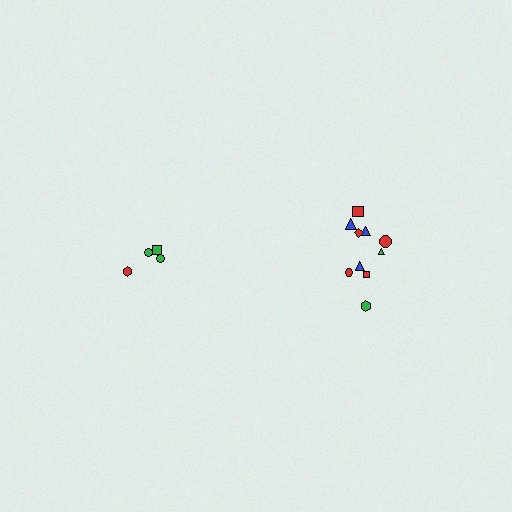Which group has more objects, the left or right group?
The right group.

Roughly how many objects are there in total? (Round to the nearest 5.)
Roughly 15 objects in total.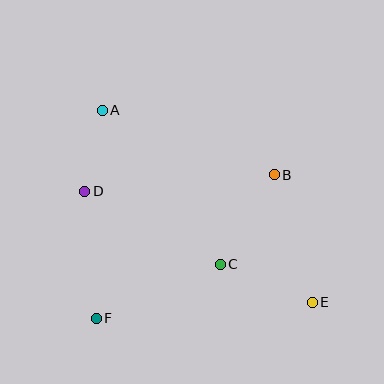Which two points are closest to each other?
Points A and D are closest to each other.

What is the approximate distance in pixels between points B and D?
The distance between B and D is approximately 190 pixels.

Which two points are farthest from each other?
Points A and E are farthest from each other.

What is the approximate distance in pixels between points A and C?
The distance between A and C is approximately 194 pixels.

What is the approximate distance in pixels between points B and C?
The distance between B and C is approximately 105 pixels.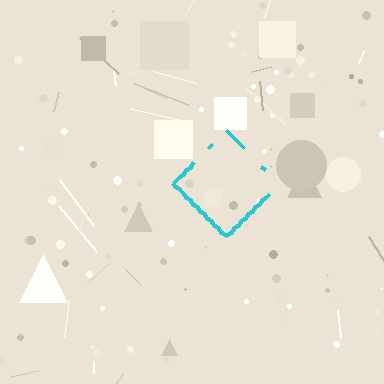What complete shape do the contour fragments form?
The contour fragments form a diamond.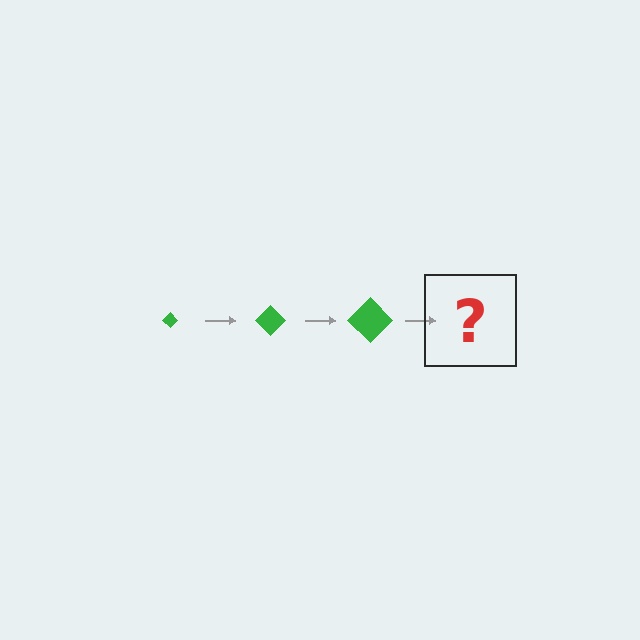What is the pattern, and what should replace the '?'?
The pattern is that the diamond gets progressively larger each step. The '?' should be a green diamond, larger than the previous one.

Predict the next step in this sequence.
The next step is a green diamond, larger than the previous one.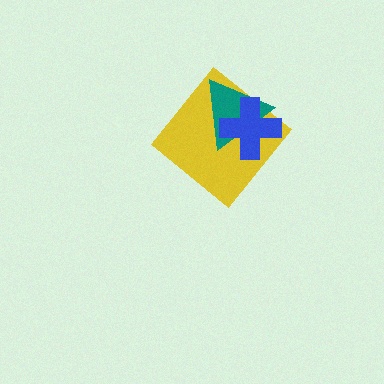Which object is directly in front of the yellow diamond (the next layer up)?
The teal triangle is directly in front of the yellow diamond.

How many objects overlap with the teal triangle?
2 objects overlap with the teal triangle.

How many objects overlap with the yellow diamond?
2 objects overlap with the yellow diamond.